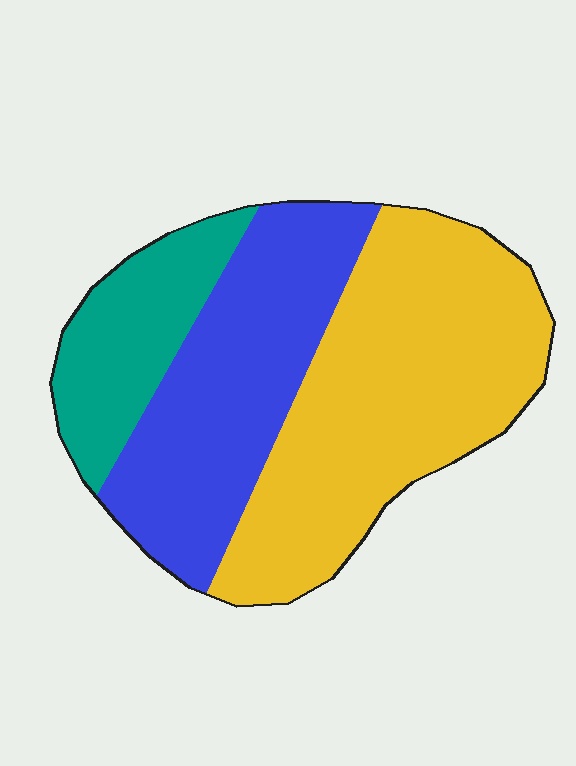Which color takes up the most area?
Yellow, at roughly 50%.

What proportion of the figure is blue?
Blue covers roughly 35% of the figure.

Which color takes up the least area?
Teal, at roughly 20%.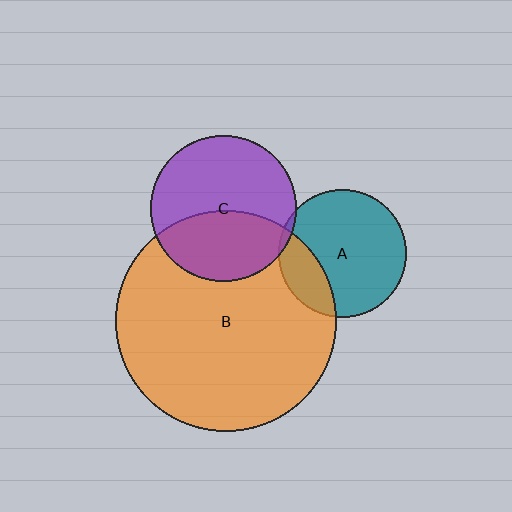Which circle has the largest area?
Circle B (orange).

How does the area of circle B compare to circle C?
Approximately 2.3 times.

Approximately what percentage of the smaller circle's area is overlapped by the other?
Approximately 25%.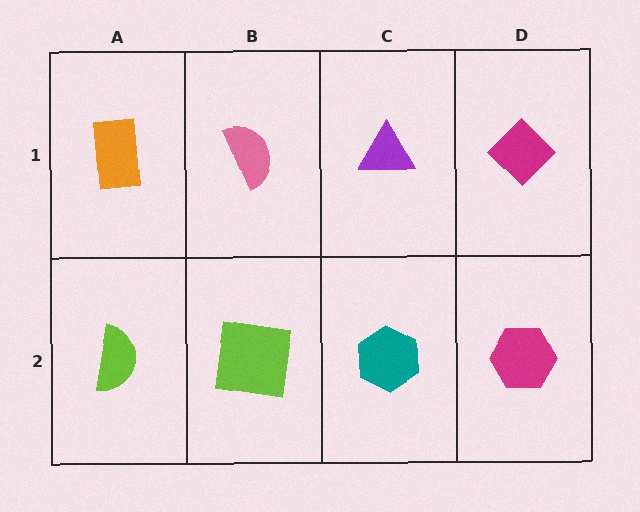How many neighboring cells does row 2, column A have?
2.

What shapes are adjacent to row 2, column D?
A magenta diamond (row 1, column D), a teal hexagon (row 2, column C).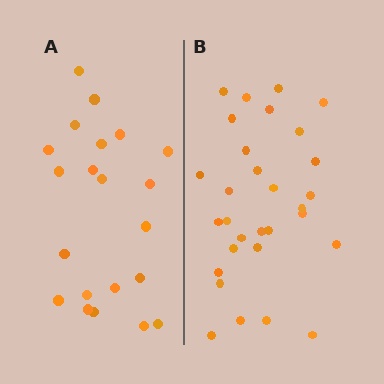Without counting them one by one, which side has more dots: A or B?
Region B (the right region) has more dots.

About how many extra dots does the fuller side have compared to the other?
Region B has roughly 8 or so more dots than region A.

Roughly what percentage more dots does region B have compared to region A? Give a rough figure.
About 45% more.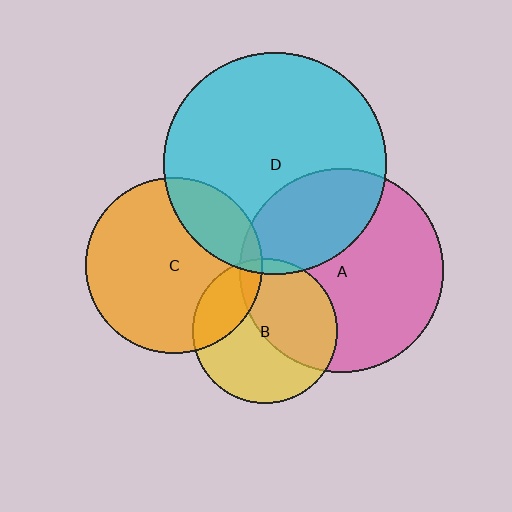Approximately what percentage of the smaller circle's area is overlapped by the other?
Approximately 45%.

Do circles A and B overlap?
Yes.